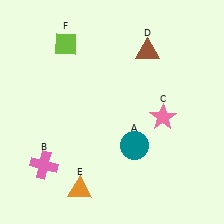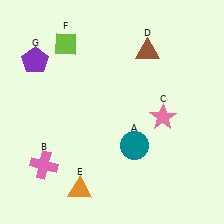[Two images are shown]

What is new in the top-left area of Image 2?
A purple pentagon (G) was added in the top-left area of Image 2.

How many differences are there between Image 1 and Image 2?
There is 1 difference between the two images.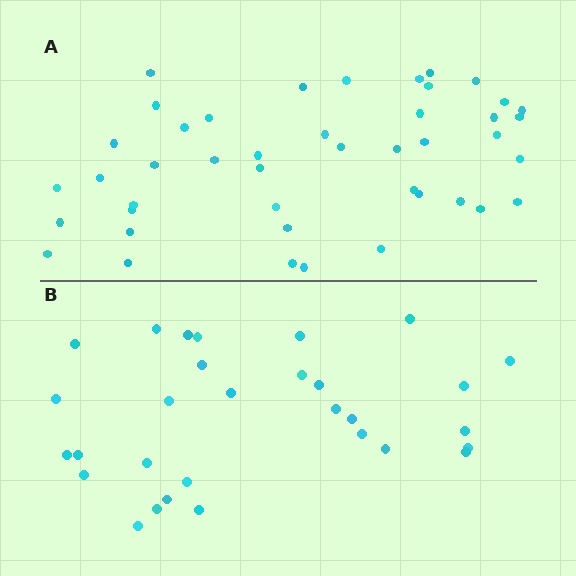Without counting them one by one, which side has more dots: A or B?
Region A (the top region) has more dots.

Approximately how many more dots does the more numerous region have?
Region A has approximately 15 more dots than region B.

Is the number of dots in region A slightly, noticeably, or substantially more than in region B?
Region A has substantially more. The ratio is roughly 1.5 to 1.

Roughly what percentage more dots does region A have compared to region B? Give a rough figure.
About 45% more.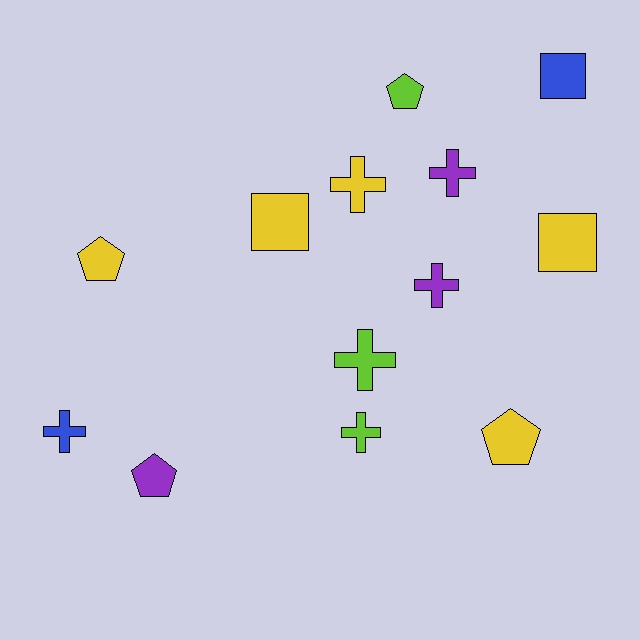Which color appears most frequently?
Yellow, with 5 objects.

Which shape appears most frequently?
Cross, with 6 objects.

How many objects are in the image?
There are 13 objects.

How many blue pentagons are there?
There are no blue pentagons.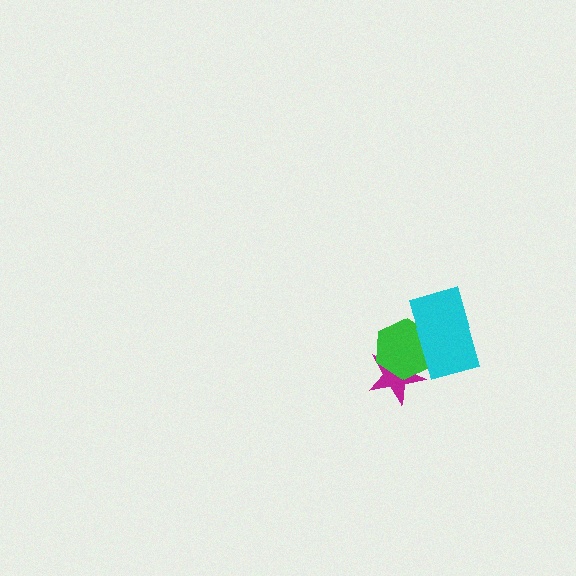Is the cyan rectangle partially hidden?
No, no other shape covers it.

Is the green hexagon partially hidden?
Yes, it is partially covered by another shape.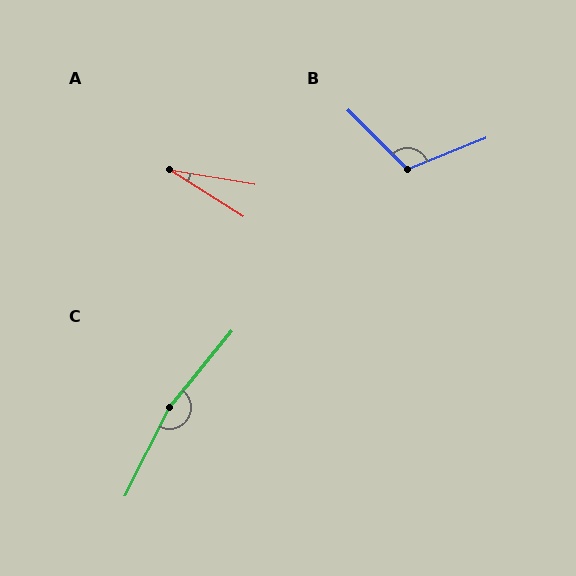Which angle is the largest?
C, at approximately 167 degrees.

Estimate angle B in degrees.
Approximately 113 degrees.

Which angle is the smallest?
A, at approximately 23 degrees.